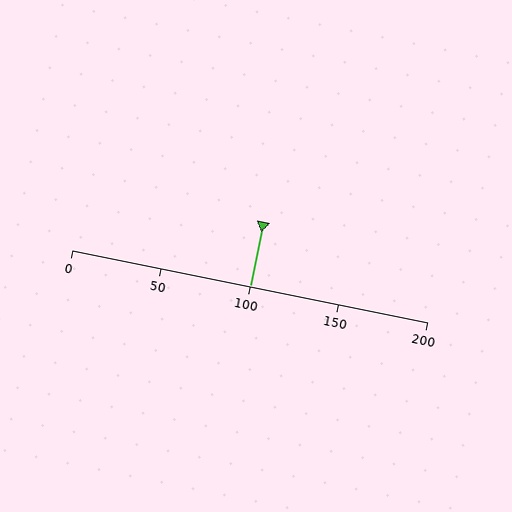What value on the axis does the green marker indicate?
The marker indicates approximately 100.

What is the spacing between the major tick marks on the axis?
The major ticks are spaced 50 apart.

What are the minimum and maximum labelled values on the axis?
The axis runs from 0 to 200.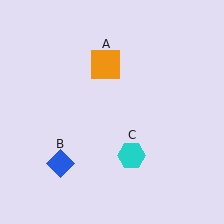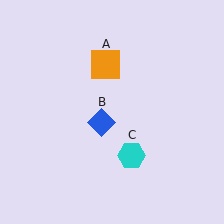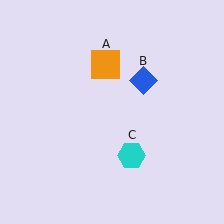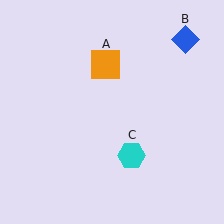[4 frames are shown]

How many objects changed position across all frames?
1 object changed position: blue diamond (object B).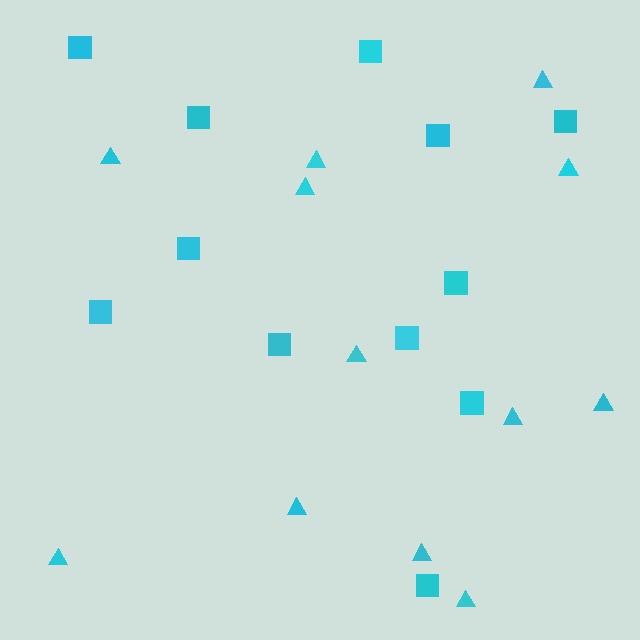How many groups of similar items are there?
There are 2 groups: one group of squares (12) and one group of triangles (12).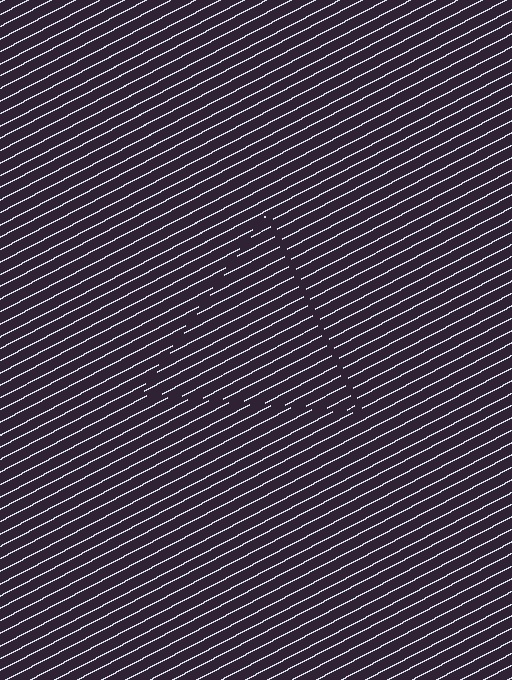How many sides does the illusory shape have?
3 sides — the line-ends trace a triangle.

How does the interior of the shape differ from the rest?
The interior of the shape contains the same grating, shifted by half a period — the contour is defined by the phase discontinuity where line-ends from the inner and outer gratings abut.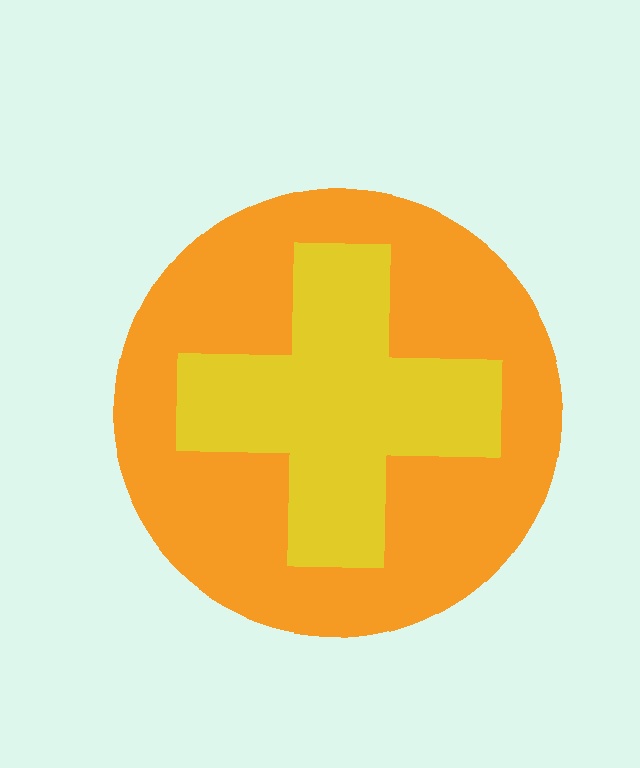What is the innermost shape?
The yellow cross.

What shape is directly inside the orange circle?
The yellow cross.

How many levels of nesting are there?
2.